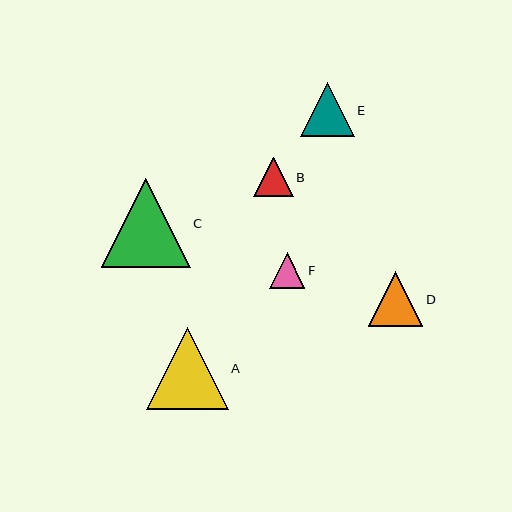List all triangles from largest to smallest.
From largest to smallest: C, A, D, E, B, F.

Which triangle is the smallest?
Triangle F is the smallest with a size of approximately 35 pixels.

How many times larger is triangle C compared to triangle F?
Triangle C is approximately 2.5 times the size of triangle F.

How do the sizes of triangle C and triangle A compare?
Triangle C and triangle A are approximately the same size.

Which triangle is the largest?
Triangle C is the largest with a size of approximately 89 pixels.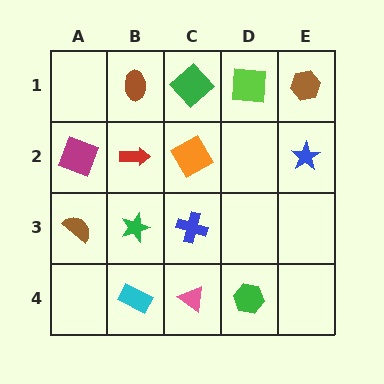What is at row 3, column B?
A green star.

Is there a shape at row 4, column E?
No, that cell is empty.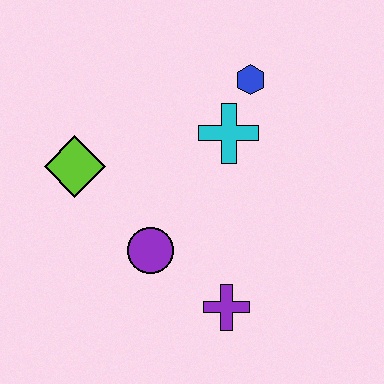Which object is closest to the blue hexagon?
The cyan cross is closest to the blue hexagon.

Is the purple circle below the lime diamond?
Yes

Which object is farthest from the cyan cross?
The purple cross is farthest from the cyan cross.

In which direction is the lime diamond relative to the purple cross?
The lime diamond is to the left of the purple cross.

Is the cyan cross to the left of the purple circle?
No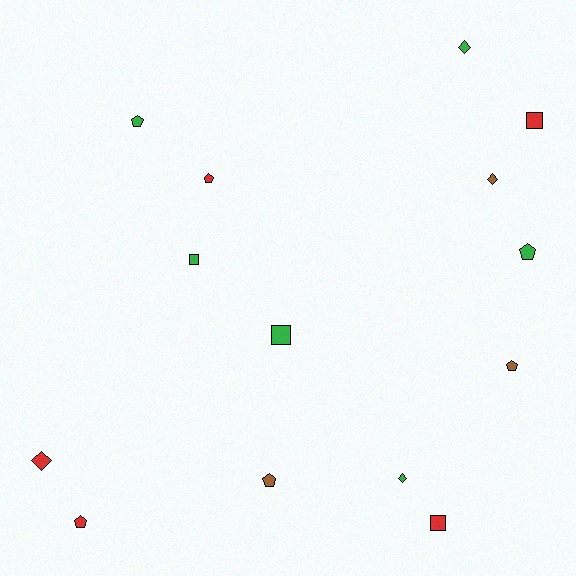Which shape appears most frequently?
Pentagon, with 6 objects.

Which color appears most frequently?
Green, with 6 objects.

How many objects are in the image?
There are 14 objects.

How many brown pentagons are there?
There are 2 brown pentagons.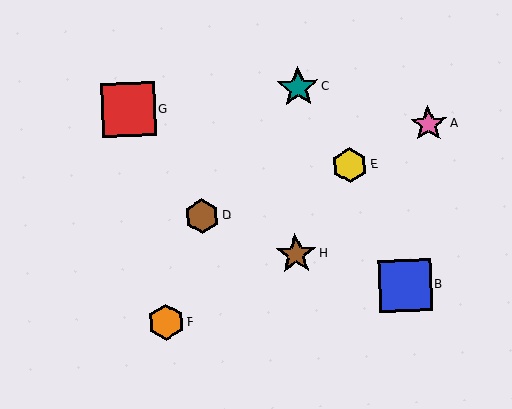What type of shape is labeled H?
Shape H is a brown star.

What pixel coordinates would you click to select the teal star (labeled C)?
Click at (298, 87) to select the teal star C.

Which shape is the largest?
The red square (labeled G) is the largest.